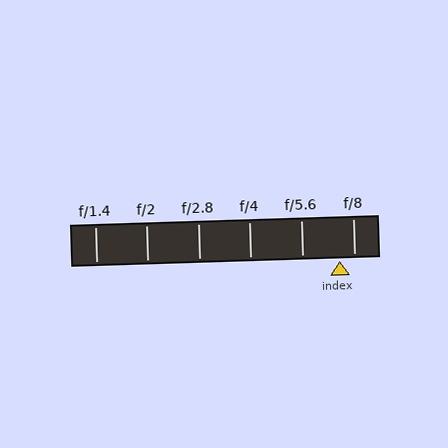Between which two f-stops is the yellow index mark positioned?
The index mark is between f/5.6 and f/8.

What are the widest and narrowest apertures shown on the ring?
The widest aperture shown is f/1.4 and the narrowest is f/8.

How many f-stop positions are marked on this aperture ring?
There are 6 f-stop positions marked.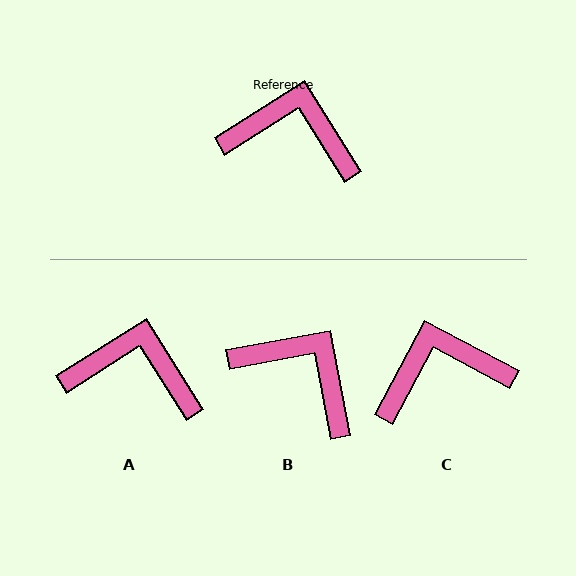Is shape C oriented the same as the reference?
No, it is off by about 30 degrees.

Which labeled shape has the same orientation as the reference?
A.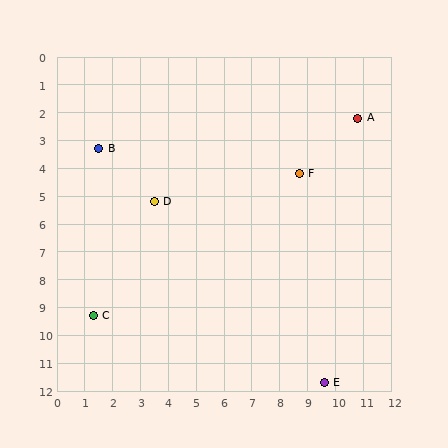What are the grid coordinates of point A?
Point A is at approximately (10.8, 2.2).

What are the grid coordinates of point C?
Point C is at approximately (1.3, 9.3).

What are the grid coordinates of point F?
Point F is at approximately (8.7, 4.2).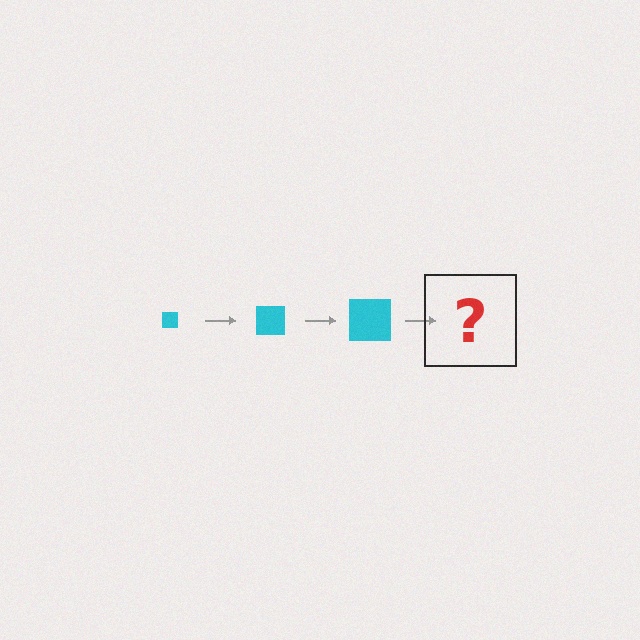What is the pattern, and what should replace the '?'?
The pattern is that the square gets progressively larger each step. The '?' should be a cyan square, larger than the previous one.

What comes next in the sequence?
The next element should be a cyan square, larger than the previous one.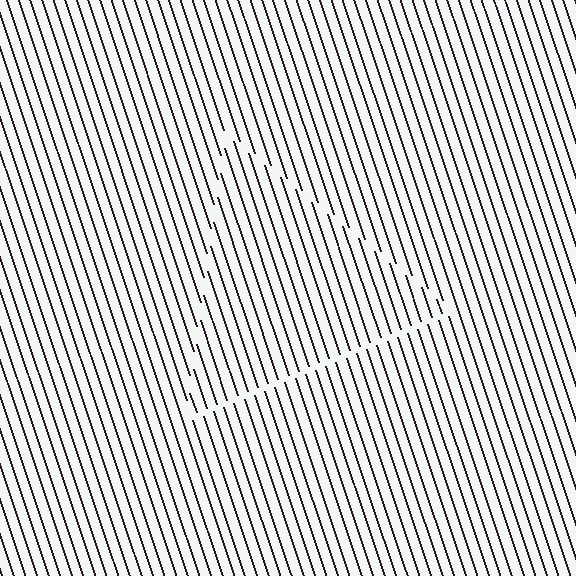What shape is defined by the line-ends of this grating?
An illusory triangle. The interior of the shape contains the same grating, shifted by half a period — the contour is defined by the phase discontinuity where line-ends from the inner and outer gratings abut.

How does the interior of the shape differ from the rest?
The interior of the shape contains the same grating, shifted by half a period — the contour is defined by the phase discontinuity where line-ends from the inner and outer gratings abut.